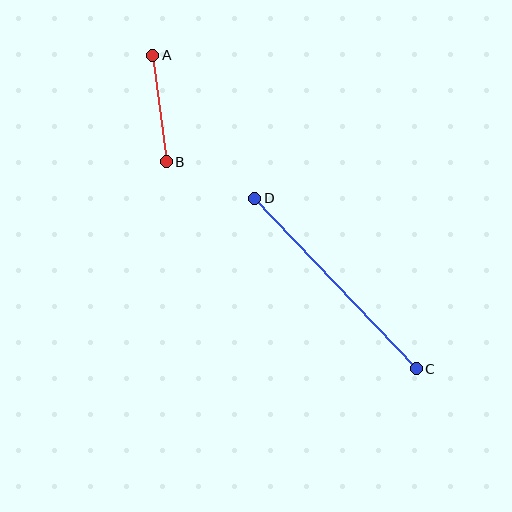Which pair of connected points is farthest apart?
Points C and D are farthest apart.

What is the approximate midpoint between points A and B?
The midpoint is at approximately (159, 109) pixels.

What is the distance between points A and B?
The distance is approximately 108 pixels.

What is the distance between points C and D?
The distance is approximately 235 pixels.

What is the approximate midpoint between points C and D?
The midpoint is at approximately (336, 283) pixels.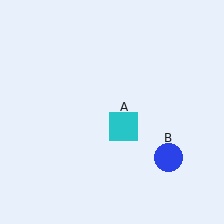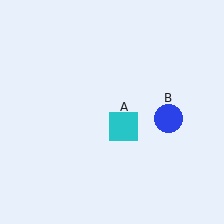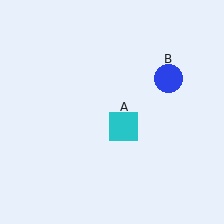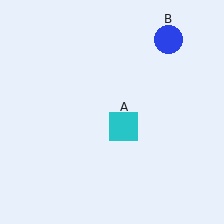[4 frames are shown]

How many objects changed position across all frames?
1 object changed position: blue circle (object B).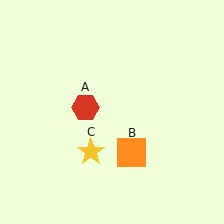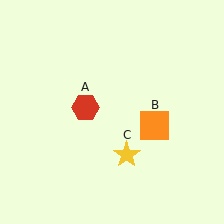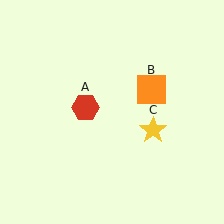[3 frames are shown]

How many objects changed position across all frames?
2 objects changed position: orange square (object B), yellow star (object C).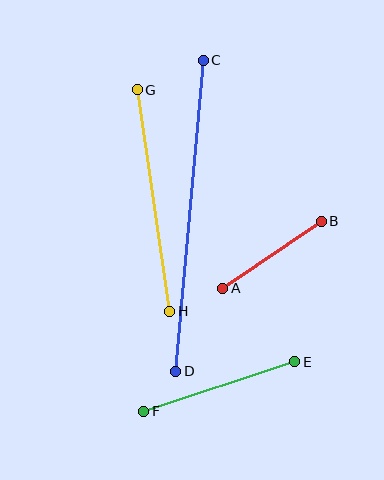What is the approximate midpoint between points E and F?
The midpoint is at approximately (219, 387) pixels.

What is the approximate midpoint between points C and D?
The midpoint is at approximately (189, 216) pixels.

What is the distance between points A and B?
The distance is approximately 119 pixels.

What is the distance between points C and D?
The distance is approximately 312 pixels.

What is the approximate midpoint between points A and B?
The midpoint is at approximately (272, 255) pixels.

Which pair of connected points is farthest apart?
Points C and D are farthest apart.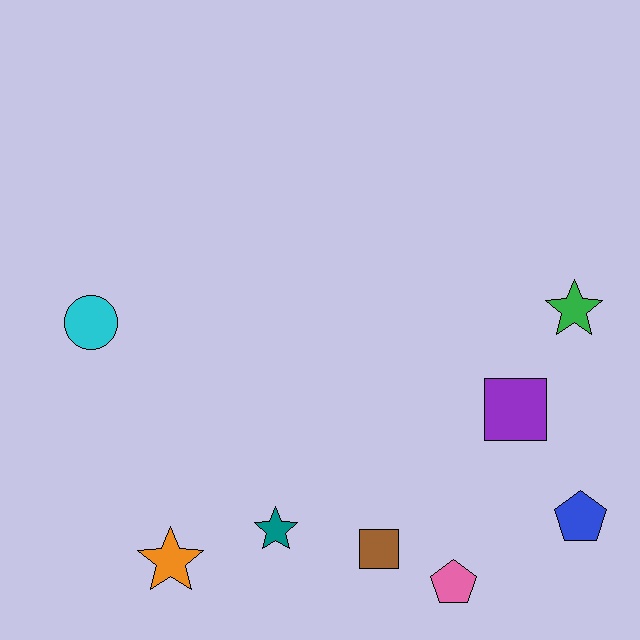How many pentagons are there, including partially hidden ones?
There are 2 pentagons.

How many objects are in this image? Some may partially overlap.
There are 8 objects.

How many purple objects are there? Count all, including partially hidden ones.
There is 1 purple object.